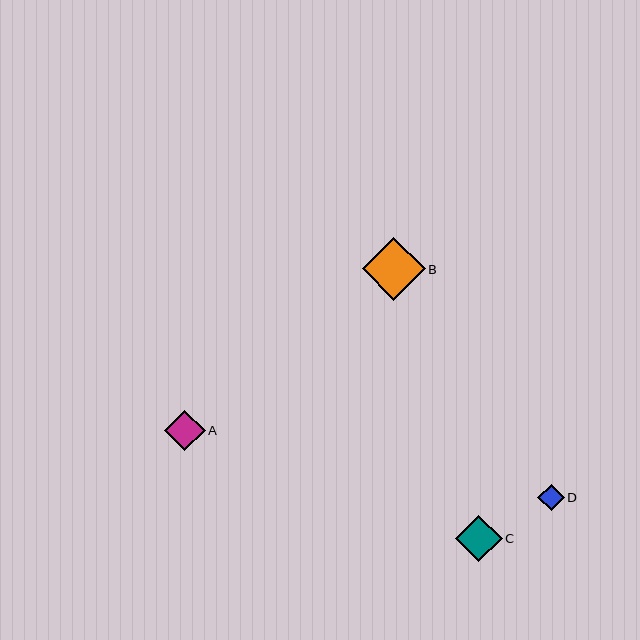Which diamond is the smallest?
Diamond D is the smallest with a size of approximately 26 pixels.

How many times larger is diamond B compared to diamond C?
Diamond B is approximately 1.4 times the size of diamond C.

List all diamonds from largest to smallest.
From largest to smallest: B, C, A, D.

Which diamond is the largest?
Diamond B is the largest with a size of approximately 63 pixels.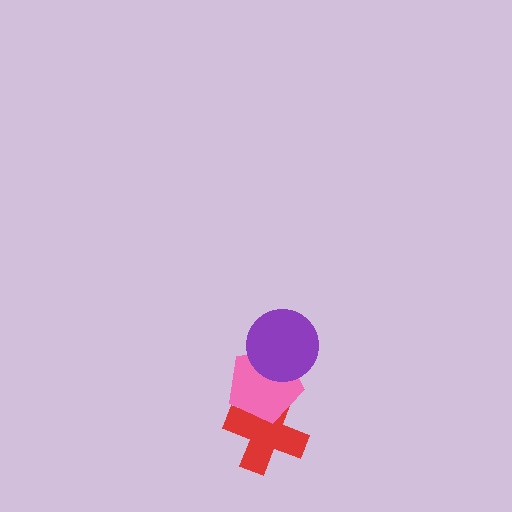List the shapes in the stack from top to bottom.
From top to bottom: the purple circle, the pink pentagon, the red cross.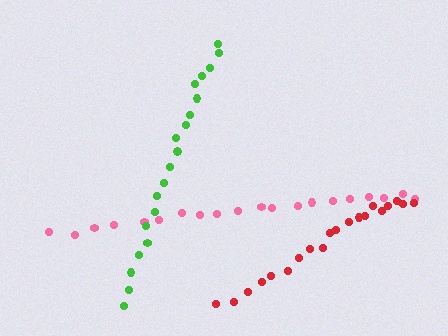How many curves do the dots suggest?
There are 3 distinct paths.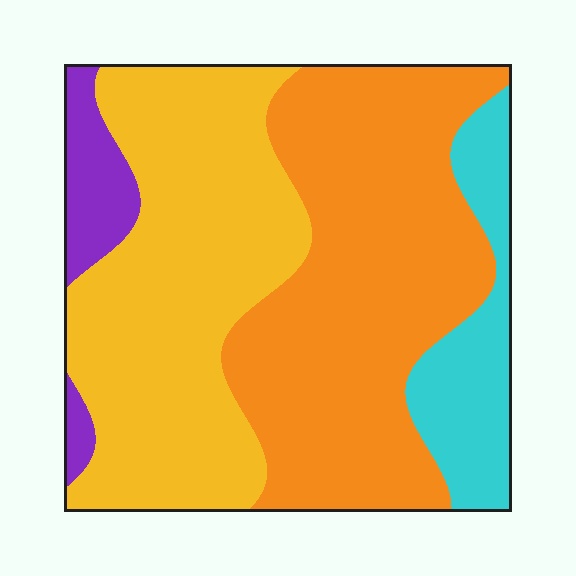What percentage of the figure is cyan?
Cyan takes up about one eighth (1/8) of the figure.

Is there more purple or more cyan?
Cyan.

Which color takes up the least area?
Purple, at roughly 5%.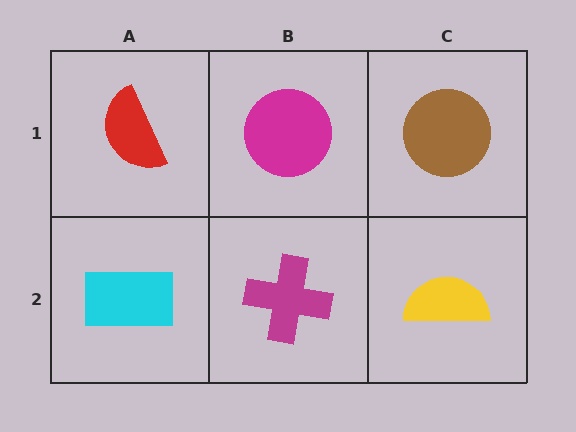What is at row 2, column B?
A magenta cross.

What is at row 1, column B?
A magenta circle.